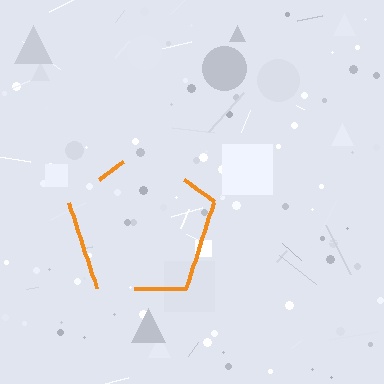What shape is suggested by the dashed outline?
The dashed outline suggests a pentagon.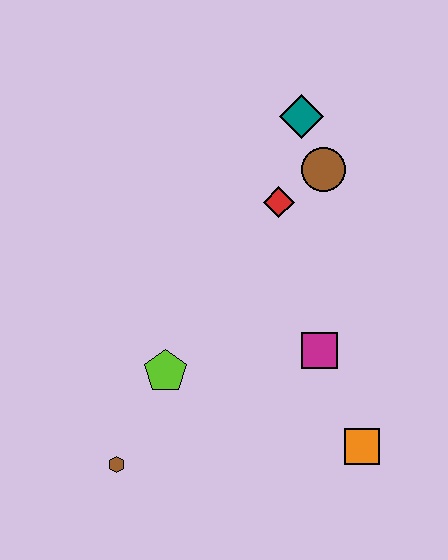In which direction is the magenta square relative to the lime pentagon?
The magenta square is to the right of the lime pentagon.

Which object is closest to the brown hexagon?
The lime pentagon is closest to the brown hexagon.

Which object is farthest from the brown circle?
The brown hexagon is farthest from the brown circle.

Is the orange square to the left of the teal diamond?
No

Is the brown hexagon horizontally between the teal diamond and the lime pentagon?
No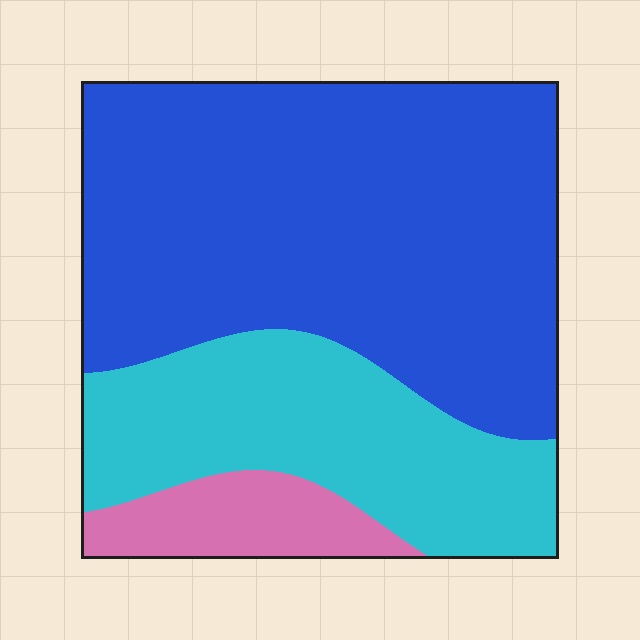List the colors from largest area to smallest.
From largest to smallest: blue, cyan, pink.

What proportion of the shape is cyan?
Cyan covers about 30% of the shape.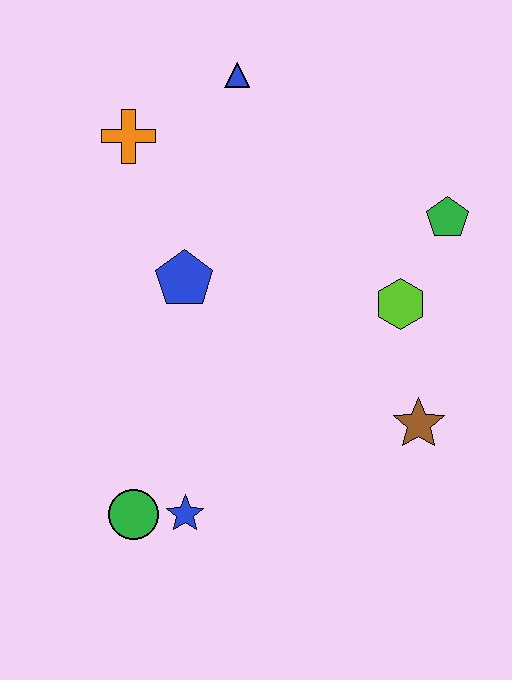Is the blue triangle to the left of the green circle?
No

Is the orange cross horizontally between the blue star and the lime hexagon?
No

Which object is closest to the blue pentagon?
The orange cross is closest to the blue pentagon.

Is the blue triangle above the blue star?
Yes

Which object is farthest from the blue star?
The blue triangle is farthest from the blue star.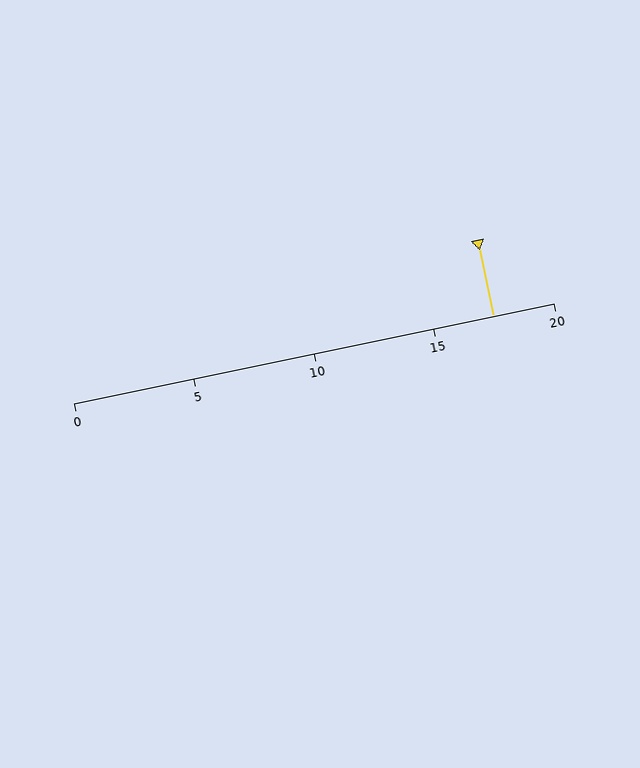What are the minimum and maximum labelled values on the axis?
The axis runs from 0 to 20.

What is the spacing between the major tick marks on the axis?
The major ticks are spaced 5 apart.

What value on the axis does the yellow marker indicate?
The marker indicates approximately 17.5.